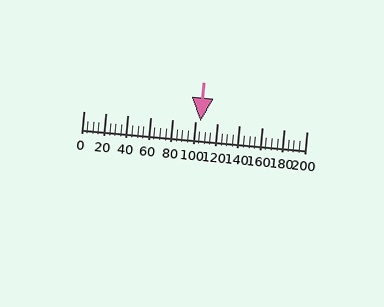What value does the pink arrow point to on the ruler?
The pink arrow points to approximately 105.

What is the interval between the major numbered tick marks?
The major tick marks are spaced 20 units apart.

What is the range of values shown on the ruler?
The ruler shows values from 0 to 200.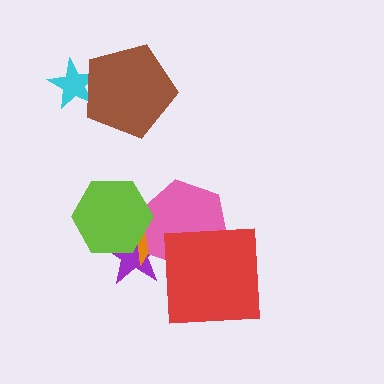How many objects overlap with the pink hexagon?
4 objects overlap with the pink hexagon.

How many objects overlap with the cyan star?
1 object overlaps with the cyan star.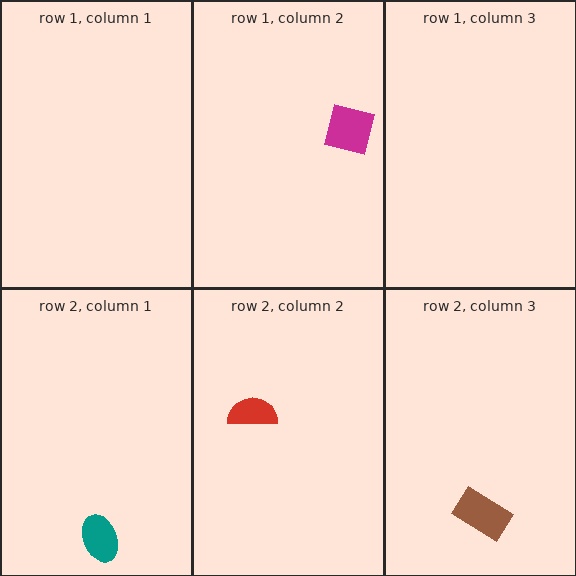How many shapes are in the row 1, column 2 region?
1.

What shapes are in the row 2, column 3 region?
The brown rectangle.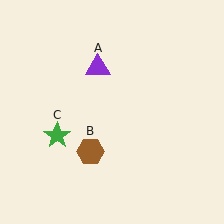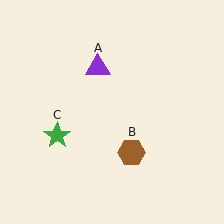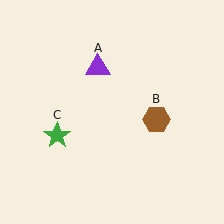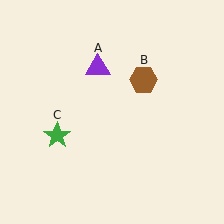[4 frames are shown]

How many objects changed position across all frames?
1 object changed position: brown hexagon (object B).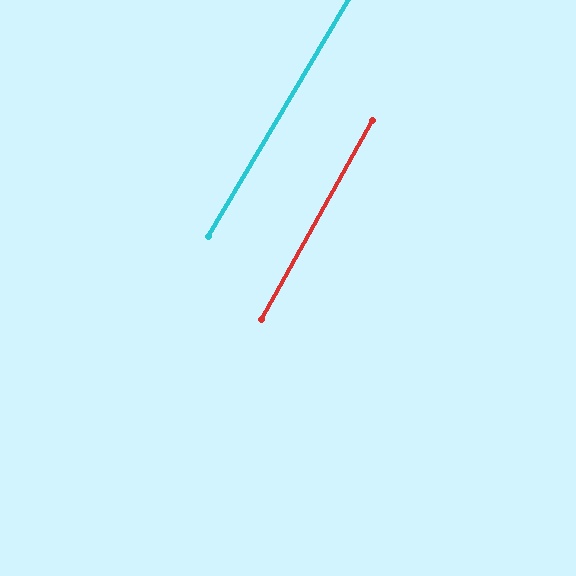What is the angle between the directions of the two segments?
Approximately 1 degree.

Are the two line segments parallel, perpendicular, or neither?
Parallel — their directions differ by only 1.4°.